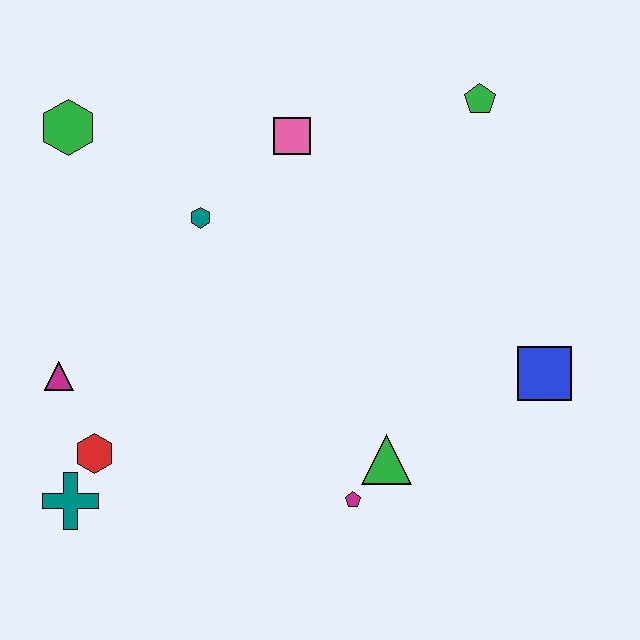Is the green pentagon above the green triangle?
Yes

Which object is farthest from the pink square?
The teal cross is farthest from the pink square.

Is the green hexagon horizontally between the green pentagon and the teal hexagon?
No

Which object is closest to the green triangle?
The magenta pentagon is closest to the green triangle.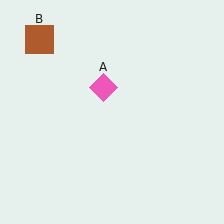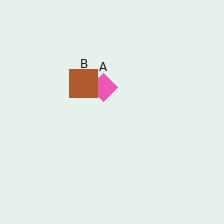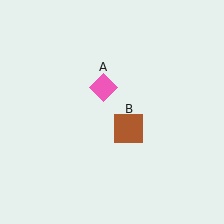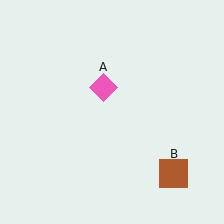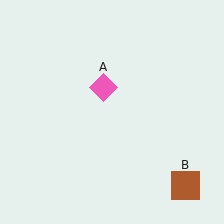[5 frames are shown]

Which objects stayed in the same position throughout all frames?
Pink diamond (object A) remained stationary.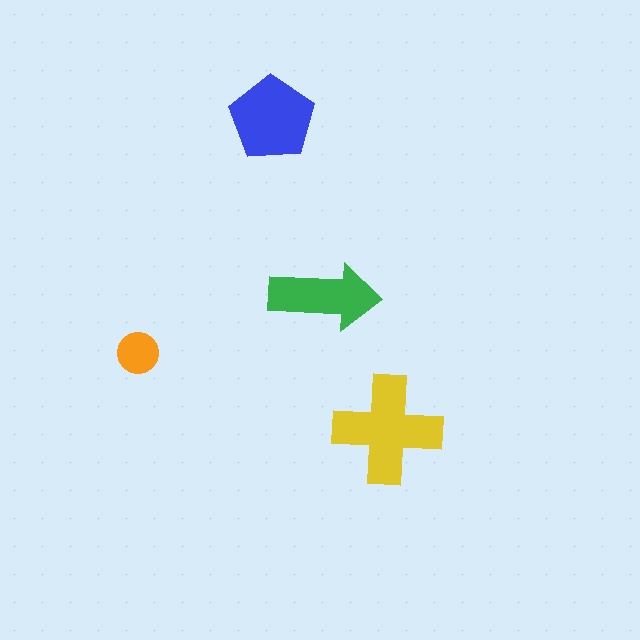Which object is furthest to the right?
The yellow cross is rightmost.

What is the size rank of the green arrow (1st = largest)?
3rd.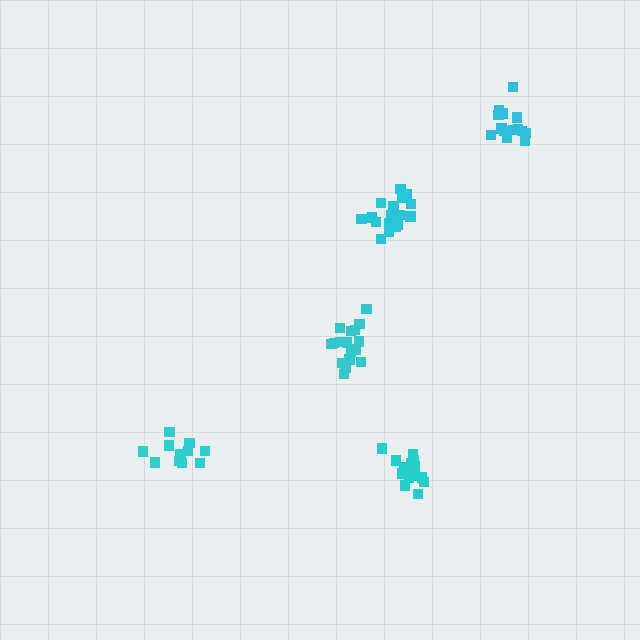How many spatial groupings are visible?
There are 5 spatial groupings.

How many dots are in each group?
Group 1: 12 dots, Group 2: 17 dots, Group 3: 15 dots, Group 4: 14 dots, Group 5: 18 dots (76 total).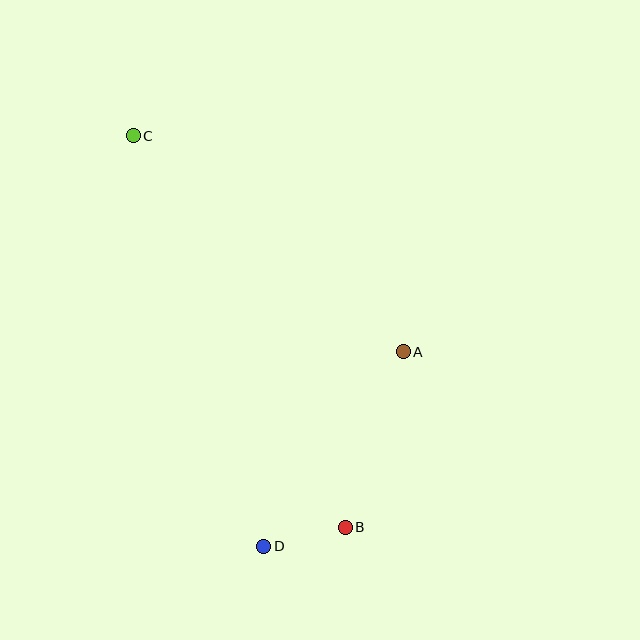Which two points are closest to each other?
Points B and D are closest to each other.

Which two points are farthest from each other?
Points B and C are farthest from each other.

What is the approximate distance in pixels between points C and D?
The distance between C and D is approximately 431 pixels.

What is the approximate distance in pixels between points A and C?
The distance between A and C is approximately 346 pixels.